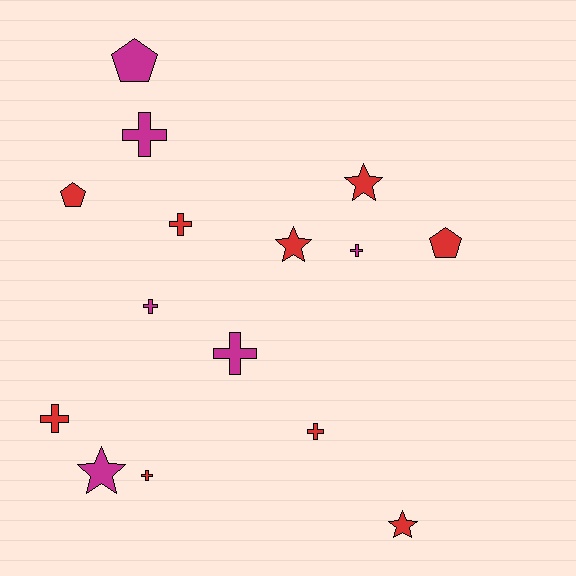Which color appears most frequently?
Red, with 9 objects.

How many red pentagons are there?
There are 2 red pentagons.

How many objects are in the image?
There are 15 objects.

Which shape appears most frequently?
Cross, with 8 objects.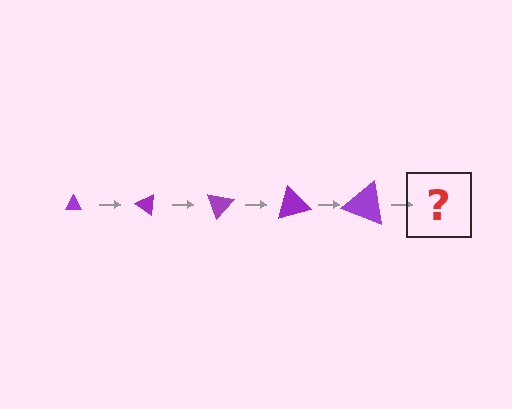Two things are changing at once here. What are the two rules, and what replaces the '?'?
The two rules are that the triangle grows larger each step and it rotates 35 degrees each step. The '?' should be a triangle, larger than the previous one and rotated 175 degrees from the start.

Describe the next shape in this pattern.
It should be a triangle, larger than the previous one and rotated 175 degrees from the start.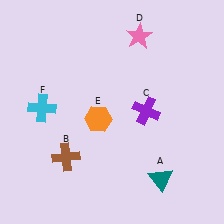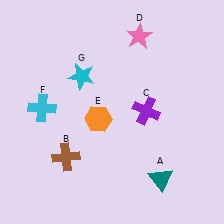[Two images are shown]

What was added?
A cyan star (G) was added in Image 2.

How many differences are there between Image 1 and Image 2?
There is 1 difference between the two images.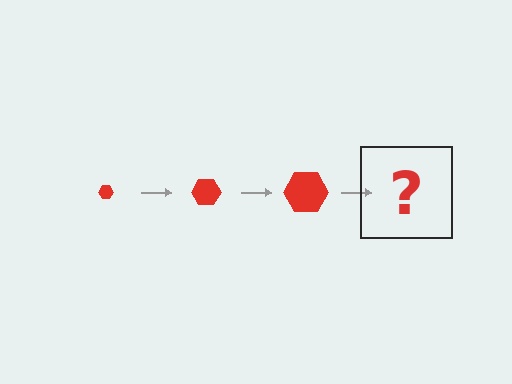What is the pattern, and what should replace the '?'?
The pattern is that the hexagon gets progressively larger each step. The '?' should be a red hexagon, larger than the previous one.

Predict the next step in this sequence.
The next step is a red hexagon, larger than the previous one.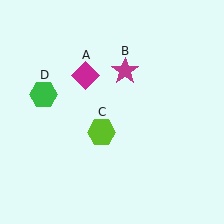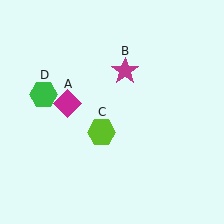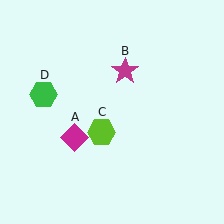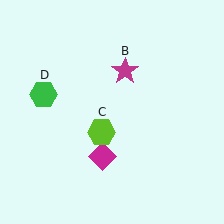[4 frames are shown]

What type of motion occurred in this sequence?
The magenta diamond (object A) rotated counterclockwise around the center of the scene.